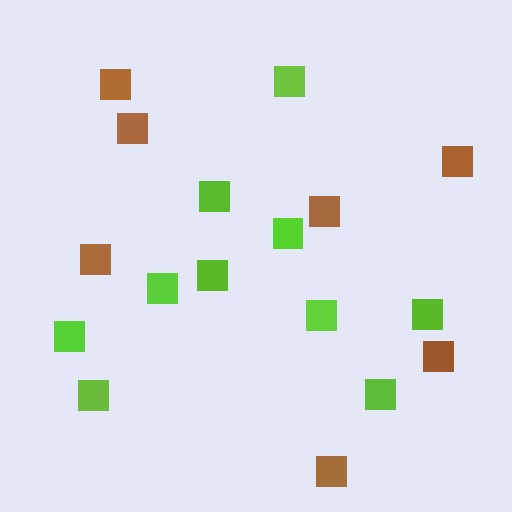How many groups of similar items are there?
There are 2 groups: one group of lime squares (10) and one group of brown squares (7).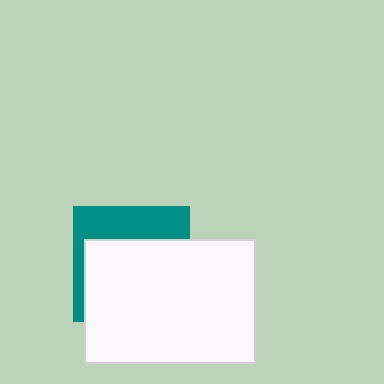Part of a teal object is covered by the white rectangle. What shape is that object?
It is a square.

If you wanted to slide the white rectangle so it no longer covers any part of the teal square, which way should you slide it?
Slide it down — that is the most direct way to separate the two shapes.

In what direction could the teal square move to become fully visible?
The teal square could move up. That would shift it out from behind the white rectangle entirely.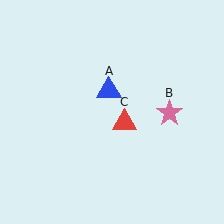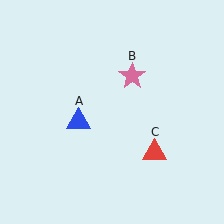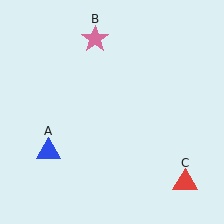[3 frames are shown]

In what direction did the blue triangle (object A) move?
The blue triangle (object A) moved down and to the left.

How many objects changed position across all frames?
3 objects changed position: blue triangle (object A), pink star (object B), red triangle (object C).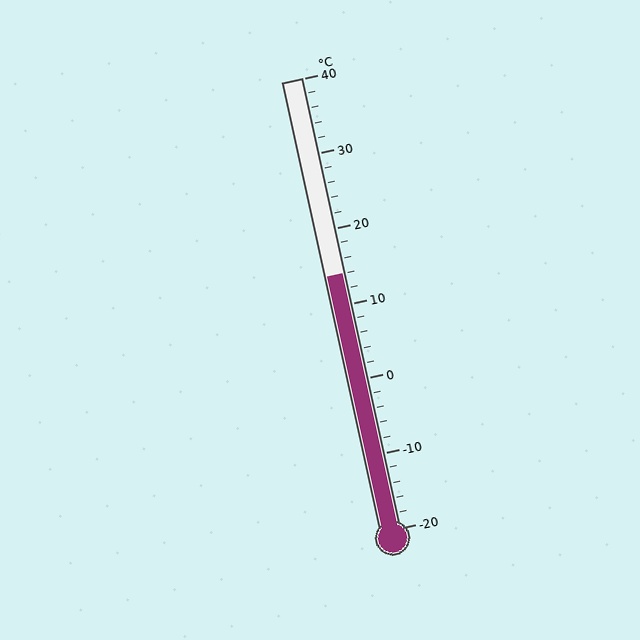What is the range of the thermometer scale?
The thermometer scale ranges from -20°C to 40°C.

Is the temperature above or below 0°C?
The temperature is above 0°C.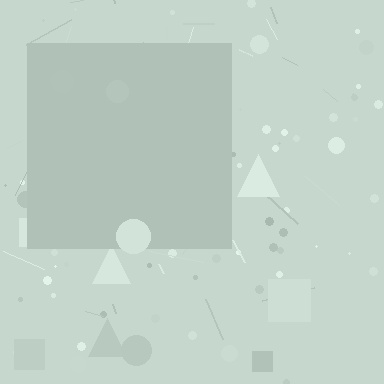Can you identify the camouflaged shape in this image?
The camouflaged shape is a square.